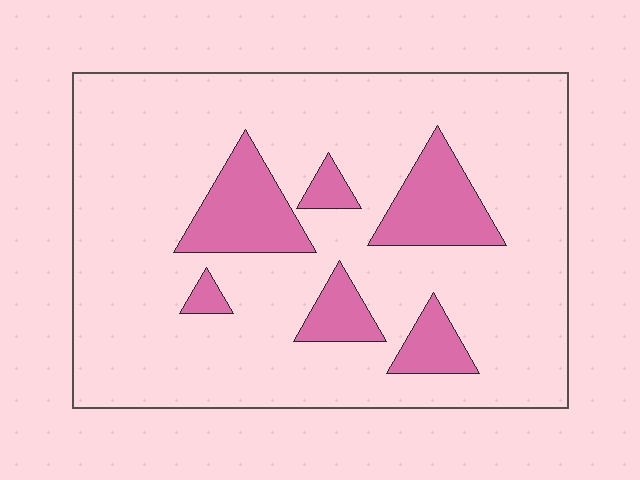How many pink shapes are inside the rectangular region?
6.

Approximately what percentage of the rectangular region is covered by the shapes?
Approximately 15%.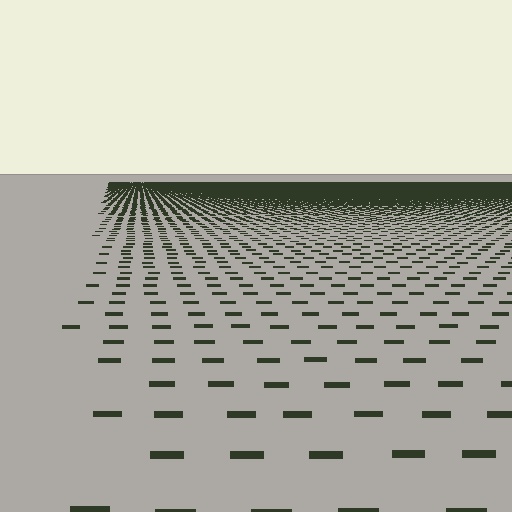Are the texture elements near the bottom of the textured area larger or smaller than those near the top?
Larger. Near the bottom, elements are closer to the viewer and appear at a bigger on-screen size.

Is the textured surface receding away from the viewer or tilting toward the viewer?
The surface is receding away from the viewer. Texture elements get smaller and denser toward the top.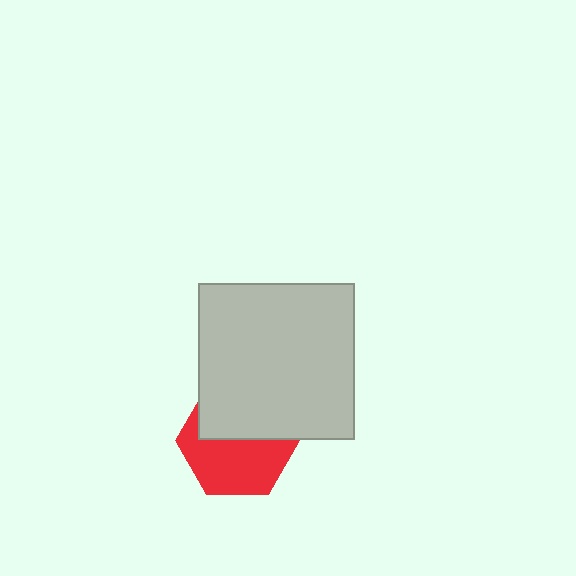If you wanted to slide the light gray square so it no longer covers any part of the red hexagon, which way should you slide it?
Slide it up — that is the most direct way to separate the two shapes.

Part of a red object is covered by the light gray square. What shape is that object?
It is a hexagon.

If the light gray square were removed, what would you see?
You would see the complete red hexagon.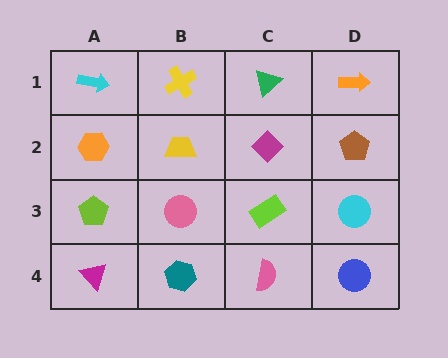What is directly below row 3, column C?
A pink semicircle.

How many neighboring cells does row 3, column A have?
3.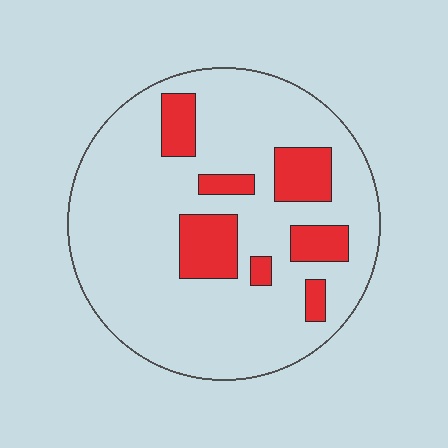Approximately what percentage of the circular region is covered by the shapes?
Approximately 20%.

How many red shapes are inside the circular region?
7.